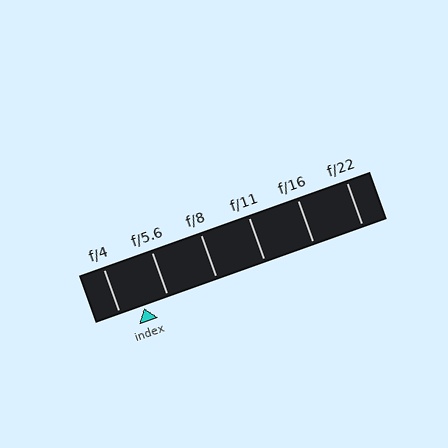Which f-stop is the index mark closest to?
The index mark is closest to f/4.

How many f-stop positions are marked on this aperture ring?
There are 6 f-stop positions marked.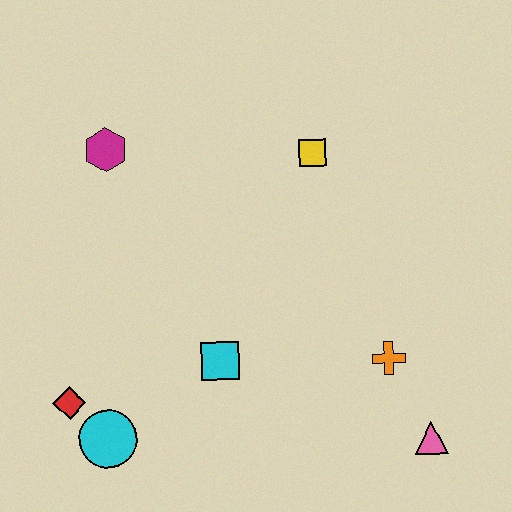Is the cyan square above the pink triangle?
Yes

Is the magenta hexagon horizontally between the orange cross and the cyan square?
No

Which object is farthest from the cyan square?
The magenta hexagon is farthest from the cyan square.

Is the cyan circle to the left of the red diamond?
No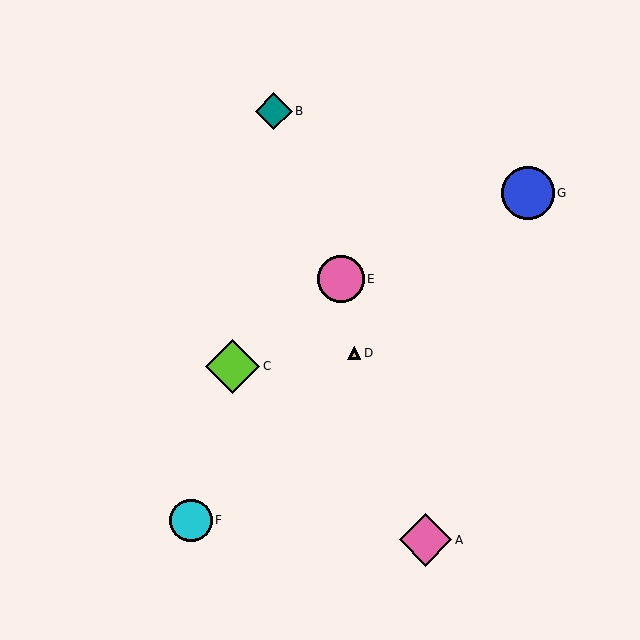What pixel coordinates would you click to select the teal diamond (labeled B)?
Click at (274, 111) to select the teal diamond B.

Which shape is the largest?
The lime diamond (labeled C) is the largest.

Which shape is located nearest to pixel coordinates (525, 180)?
The blue circle (labeled G) at (528, 193) is nearest to that location.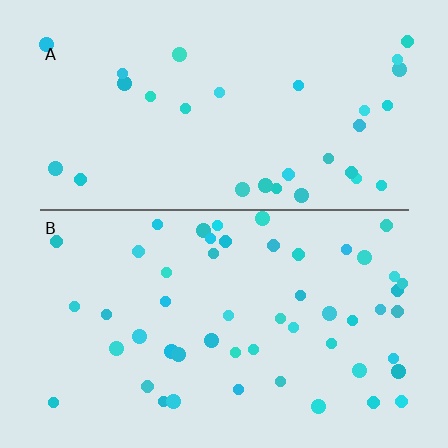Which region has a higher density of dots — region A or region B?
B (the bottom).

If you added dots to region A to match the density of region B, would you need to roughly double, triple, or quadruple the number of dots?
Approximately double.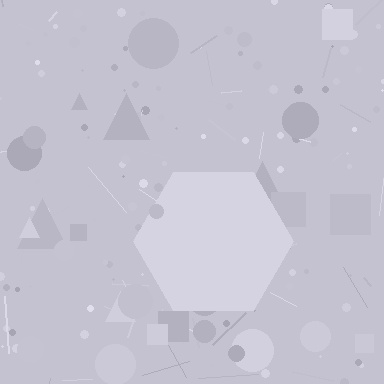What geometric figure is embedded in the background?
A hexagon is embedded in the background.